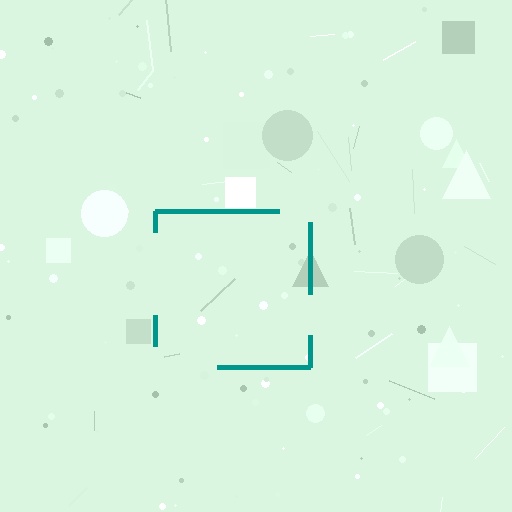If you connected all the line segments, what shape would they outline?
They would outline a square.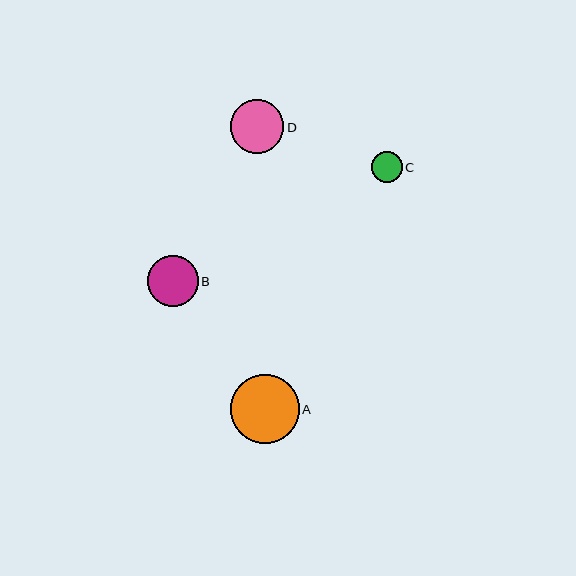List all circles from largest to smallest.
From largest to smallest: A, D, B, C.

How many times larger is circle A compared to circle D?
Circle A is approximately 1.3 times the size of circle D.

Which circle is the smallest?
Circle C is the smallest with a size of approximately 30 pixels.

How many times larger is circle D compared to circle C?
Circle D is approximately 1.8 times the size of circle C.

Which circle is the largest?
Circle A is the largest with a size of approximately 69 pixels.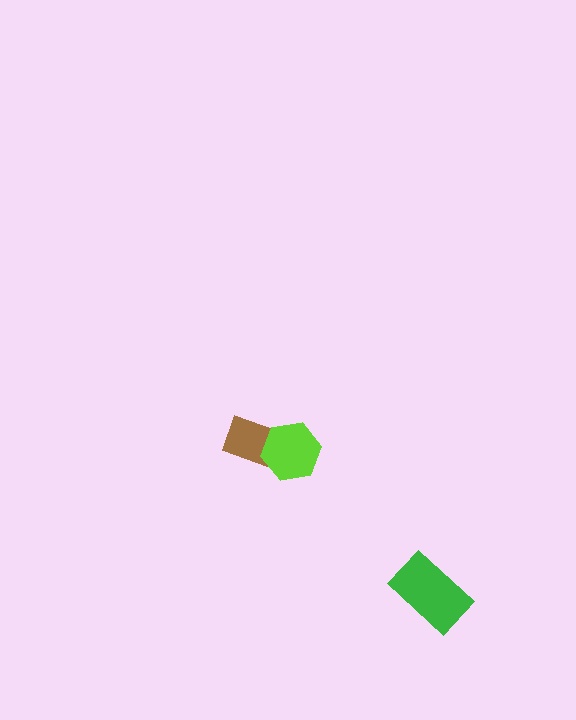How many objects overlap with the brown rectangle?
1 object overlaps with the brown rectangle.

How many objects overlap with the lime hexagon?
1 object overlaps with the lime hexagon.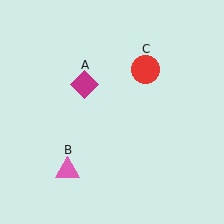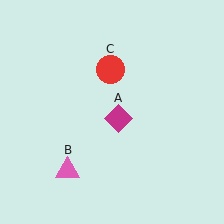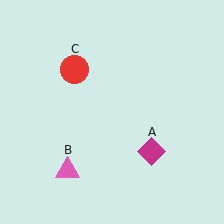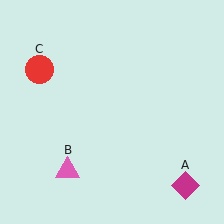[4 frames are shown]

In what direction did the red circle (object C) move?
The red circle (object C) moved left.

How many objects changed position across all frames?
2 objects changed position: magenta diamond (object A), red circle (object C).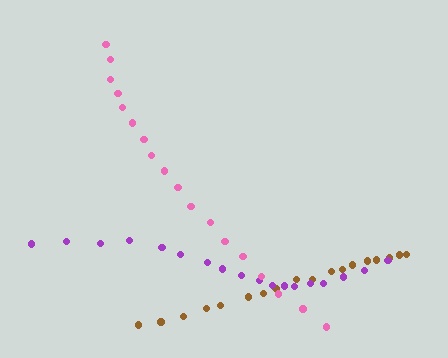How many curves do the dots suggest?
There are 3 distinct paths.